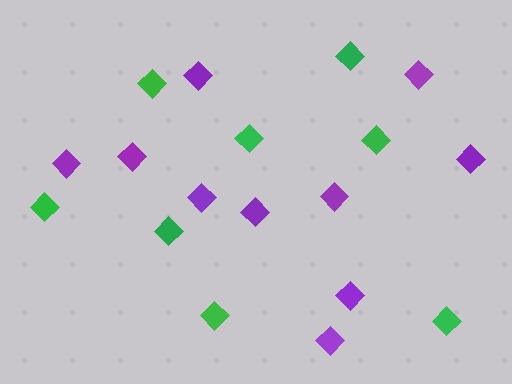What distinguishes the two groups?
There are 2 groups: one group of purple diamonds (10) and one group of green diamonds (8).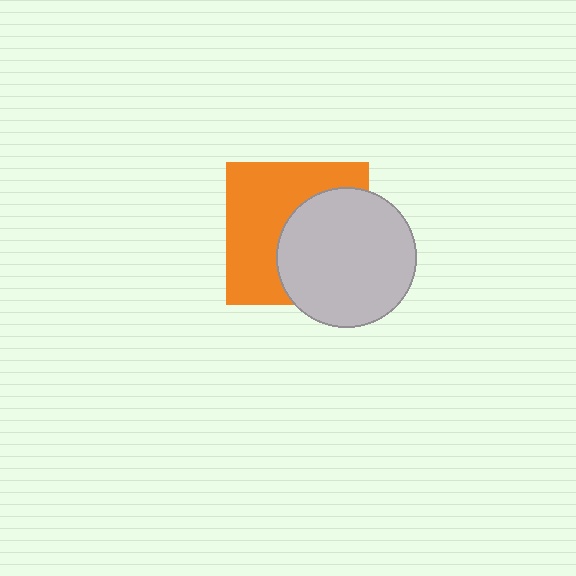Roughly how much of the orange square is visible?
About half of it is visible (roughly 53%).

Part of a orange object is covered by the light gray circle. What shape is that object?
It is a square.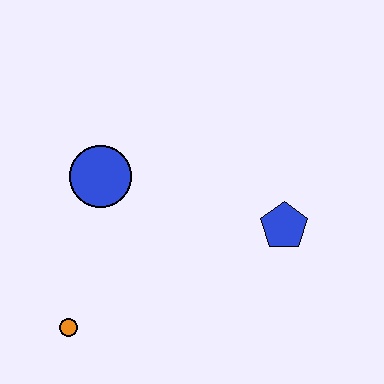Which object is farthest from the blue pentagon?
The orange circle is farthest from the blue pentagon.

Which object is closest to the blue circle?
The orange circle is closest to the blue circle.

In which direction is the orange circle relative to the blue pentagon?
The orange circle is to the left of the blue pentagon.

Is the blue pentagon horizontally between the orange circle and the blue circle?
No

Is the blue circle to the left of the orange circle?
No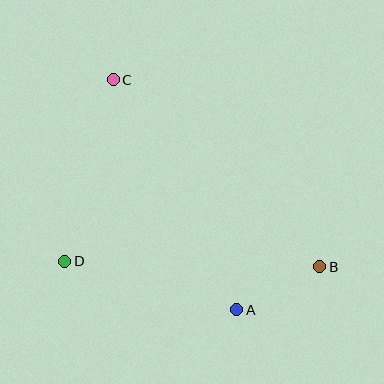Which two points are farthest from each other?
Points B and C are farthest from each other.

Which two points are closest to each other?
Points A and B are closest to each other.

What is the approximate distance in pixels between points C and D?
The distance between C and D is approximately 188 pixels.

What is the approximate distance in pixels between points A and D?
The distance between A and D is approximately 179 pixels.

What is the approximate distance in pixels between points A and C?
The distance between A and C is approximately 261 pixels.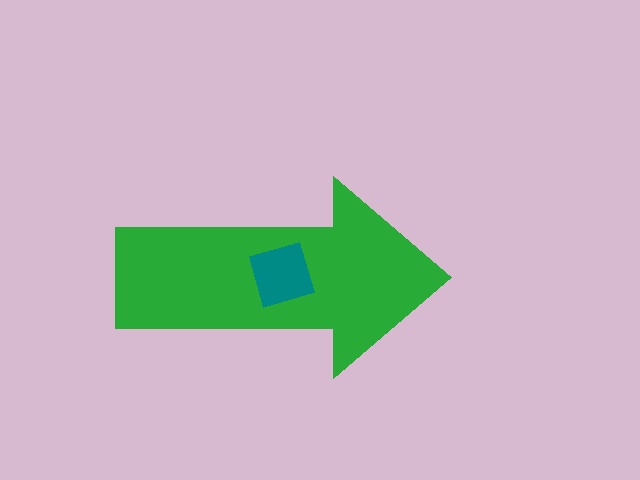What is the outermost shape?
The green arrow.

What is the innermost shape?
The teal square.